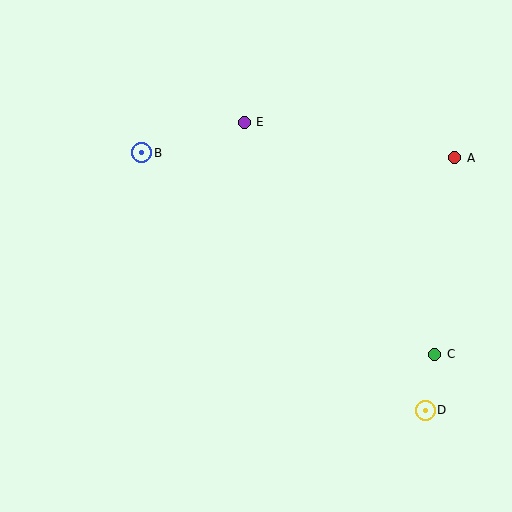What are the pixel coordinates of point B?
Point B is at (142, 153).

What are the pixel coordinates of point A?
Point A is at (455, 158).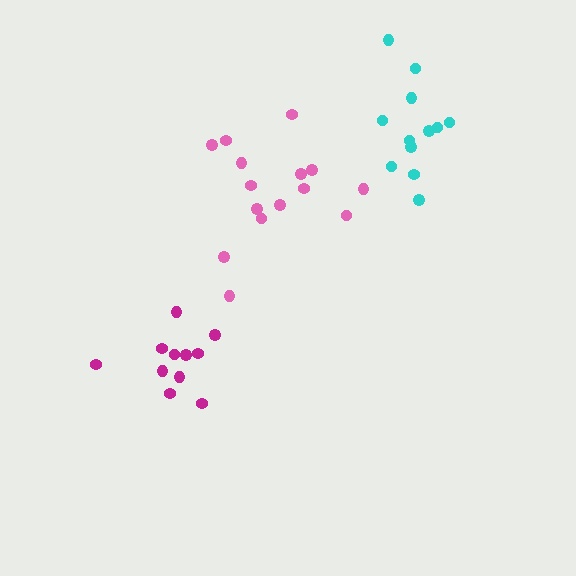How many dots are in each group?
Group 1: 11 dots, Group 2: 15 dots, Group 3: 12 dots (38 total).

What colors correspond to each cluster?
The clusters are colored: magenta, pink, cyan.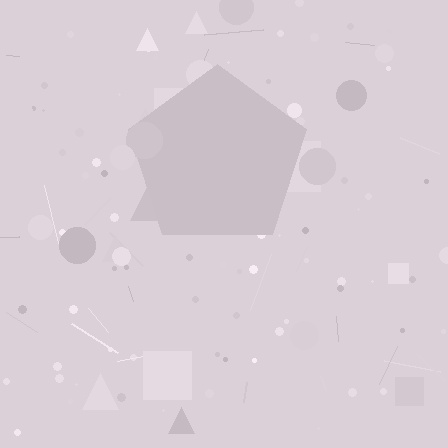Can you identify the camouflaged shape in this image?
The camouflaged shape is a pentagon.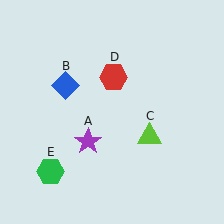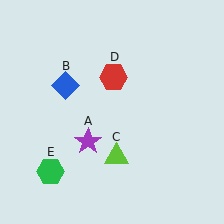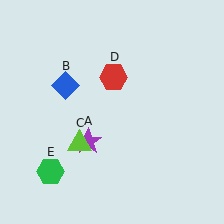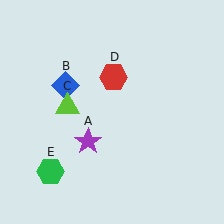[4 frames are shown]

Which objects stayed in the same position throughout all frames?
Purple star (object A) and blue diamond (object B) and red hexagon (object D) and green hexagon (object E) remained stationary.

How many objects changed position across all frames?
1 object changed position: lime triangle (object C).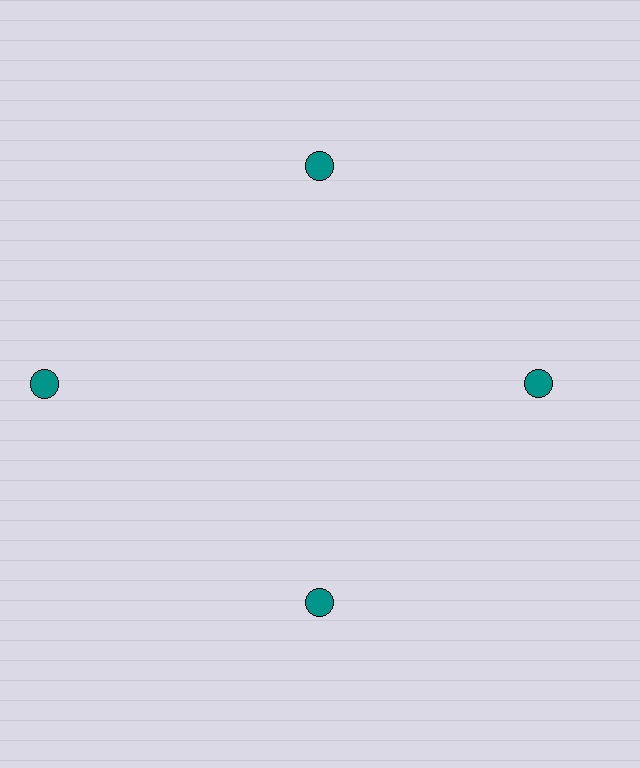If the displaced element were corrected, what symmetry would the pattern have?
It would have 4-fold rotational symmetry — the pattern would map onto itself every 90 degrees.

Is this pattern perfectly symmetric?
No. The 4 teal circles are arranged in a ring, but one element near the 9 o'clock position is pushed outward from the center, breaking the 4-fold rotational symmetry.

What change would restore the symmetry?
The symmetry would be restored by moving it inward, back onto the ring so that all 4 circles sit at equal angles and equal distance from the center.